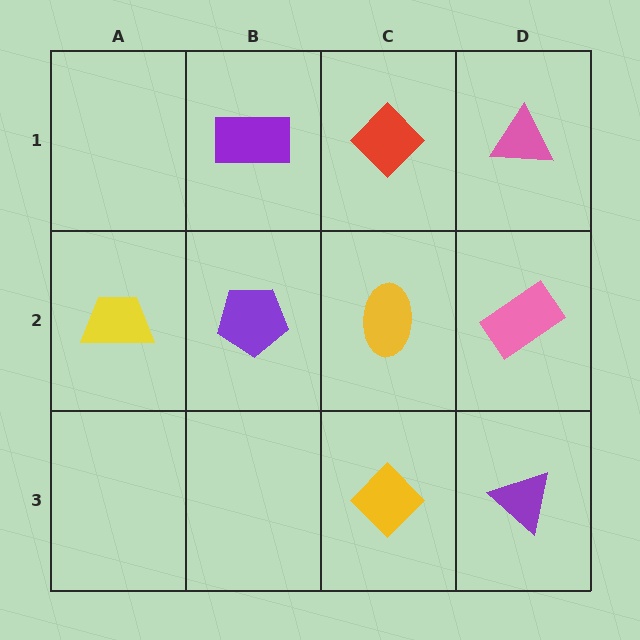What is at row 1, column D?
A pink triangle.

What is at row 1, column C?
A red diamond.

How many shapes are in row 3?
2 shapes.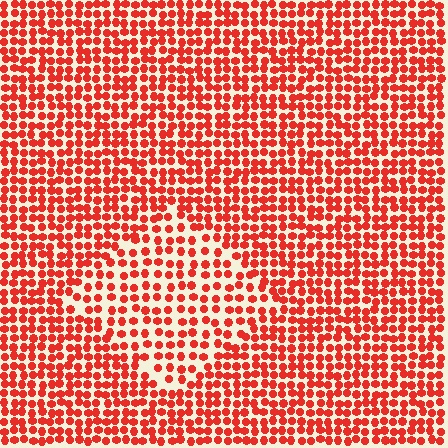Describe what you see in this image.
The image contains small red elements arranged at two different densities. A diamond-shaped region is visible where the elements are less densely packed than the surrounding area.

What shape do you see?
I see a diamond.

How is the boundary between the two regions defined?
The boundary is defined by a change in element density (approximately 1.6x ratio). All elements are the same color, size, and shape.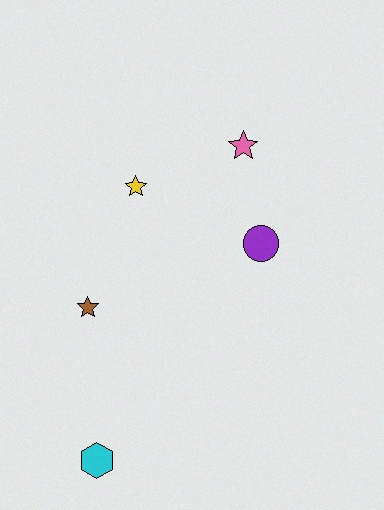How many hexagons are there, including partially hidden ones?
There is 1 hexagon.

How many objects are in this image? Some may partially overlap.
There are 5 objects.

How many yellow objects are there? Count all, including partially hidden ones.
There is 1 yellow object.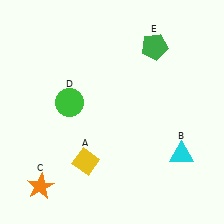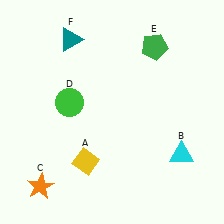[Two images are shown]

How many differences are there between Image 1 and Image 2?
There is 1 difference between the two images.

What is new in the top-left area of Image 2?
A teal triangle (F) was added in the top-left area of Image 2.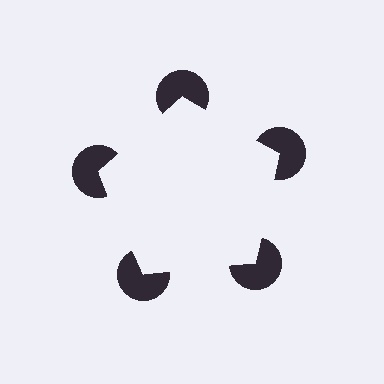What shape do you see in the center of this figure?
An illusory pentagon — its edges are inferred from the aligned wedge cuts in the pac-man discs, not physically drawn.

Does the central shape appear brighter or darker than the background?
It typically appears slightly brighter than the background, even though no actual brightness change is drawn.